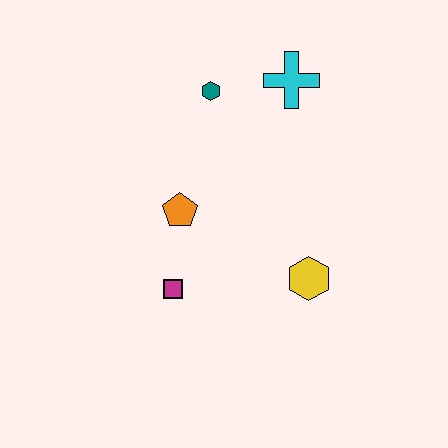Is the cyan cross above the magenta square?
Yes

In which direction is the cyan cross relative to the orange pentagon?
The cyan cross is above the orange pentagon.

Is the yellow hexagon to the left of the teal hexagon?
No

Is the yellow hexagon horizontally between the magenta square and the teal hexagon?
No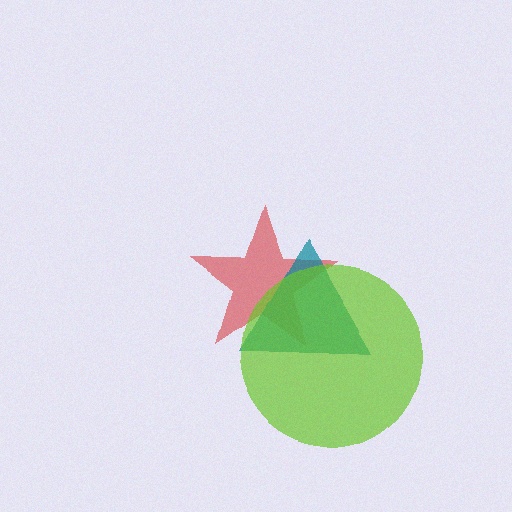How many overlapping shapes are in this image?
There are 3 overlapping shapes in the image.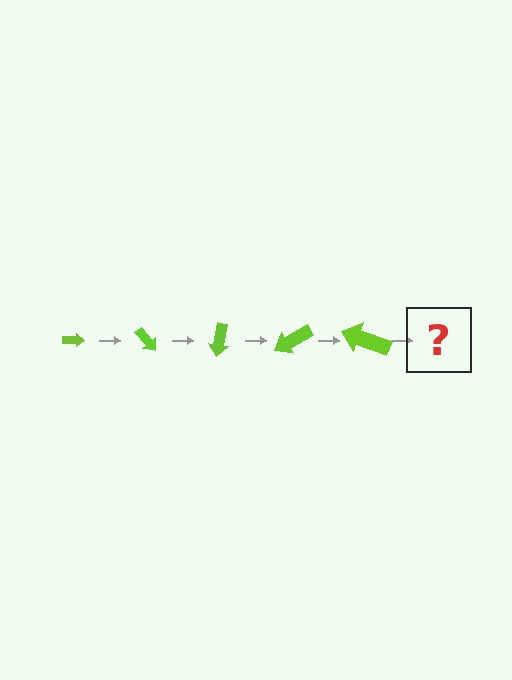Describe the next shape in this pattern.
It should be an arrow, larger than the previous one and rotated 250 degrees from the start.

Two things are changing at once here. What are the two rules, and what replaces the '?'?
The two rules are that the arrow grows larger each step and it rotates 50 degrees each step. The '?' should be an arrow, larger than the previous one and rotated 250 degrees from the start.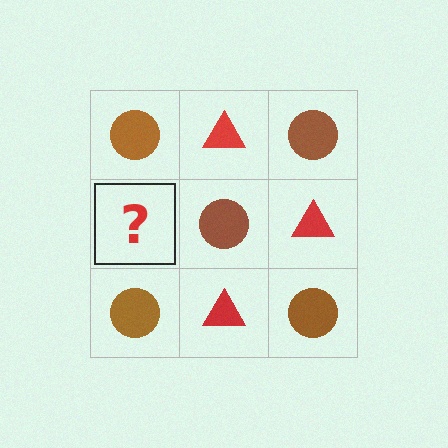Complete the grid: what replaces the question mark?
The question mark should be replaced with a red triangle.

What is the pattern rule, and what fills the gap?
The rule is that it alternates brown circle and red triangle in a checkerboard pattern. The gap should be filled with a red triangle.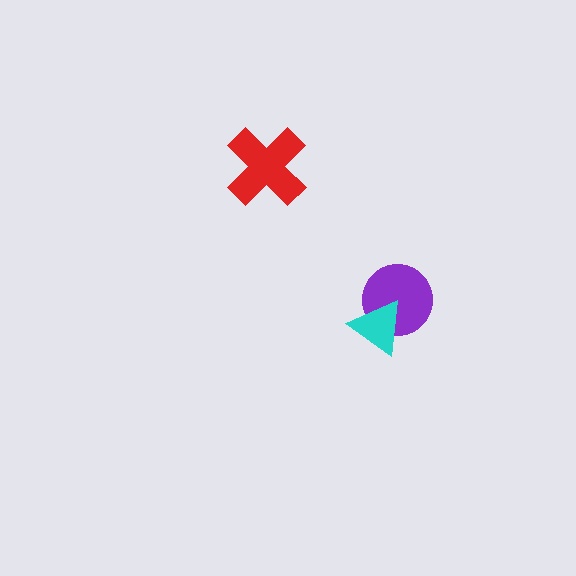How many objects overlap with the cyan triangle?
1 object overlaps with the cyan triangle.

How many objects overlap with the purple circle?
1 object overlaps with the purple circle.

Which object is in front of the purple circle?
The cyan triangle is in front of the purple circle.